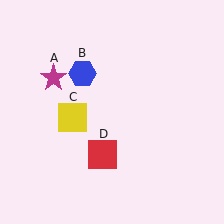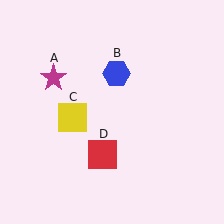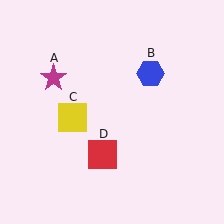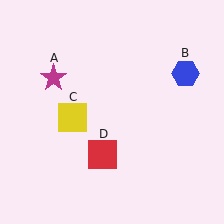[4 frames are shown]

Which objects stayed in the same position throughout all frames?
Magenta star (object A) and yellow square (object C) and red square (object D) remained stationary.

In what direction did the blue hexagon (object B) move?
The blue hexagon (object B) moved right.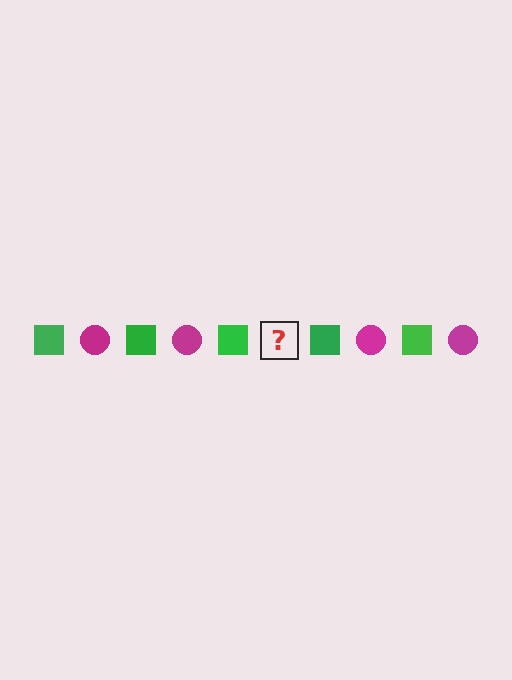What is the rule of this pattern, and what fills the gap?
The rule is that the pattern alternates between green square and magenta circle. The gap should be filled with a magenta circle.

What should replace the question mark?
The question mark should be replaced with a magenta circle.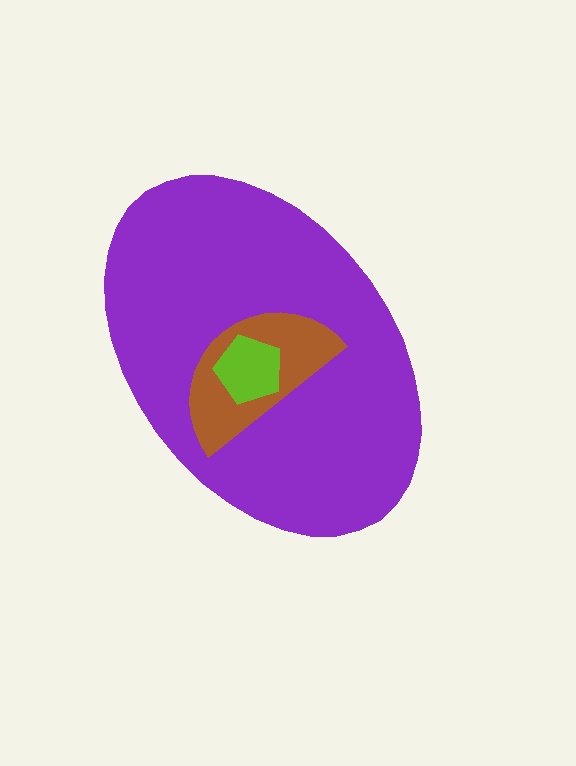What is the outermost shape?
The purple ellipse.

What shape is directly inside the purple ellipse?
The brown semicircle.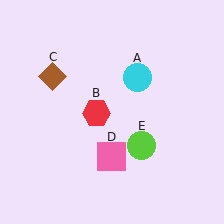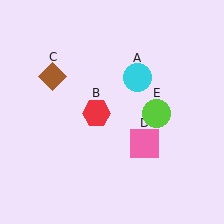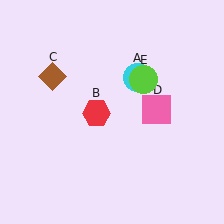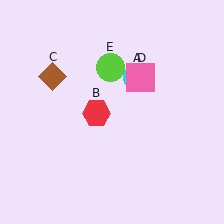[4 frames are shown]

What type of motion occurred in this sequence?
The pink square (object D), lime circle (object E) rotated counterclockwise around the center of the scene.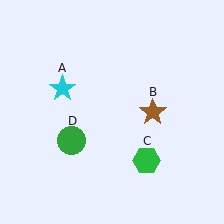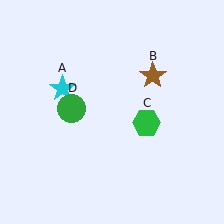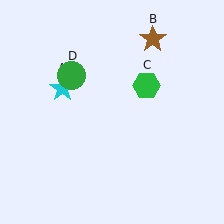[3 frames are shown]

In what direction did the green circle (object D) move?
The green circle (object D) moved up.